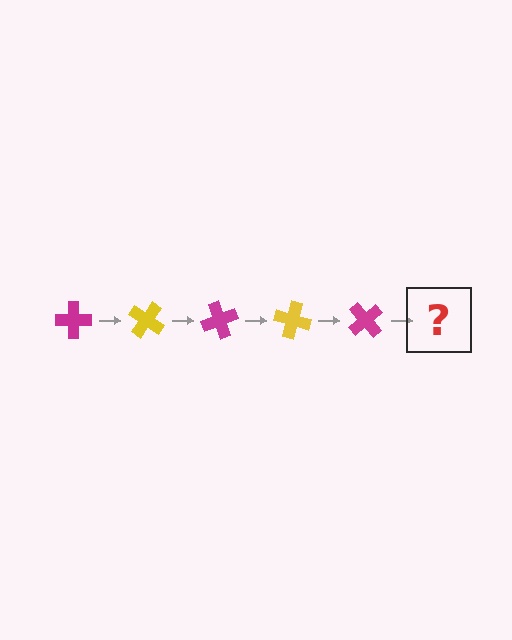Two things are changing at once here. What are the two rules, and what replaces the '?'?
The two rules are that it rotates 35 degrees each step and the color cycles through magenta and yellow. The '?' should be a yellow cross, rotated 175 degrees from the start.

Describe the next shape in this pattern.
It should be a yellow cross, rotated 175 degrees from the start.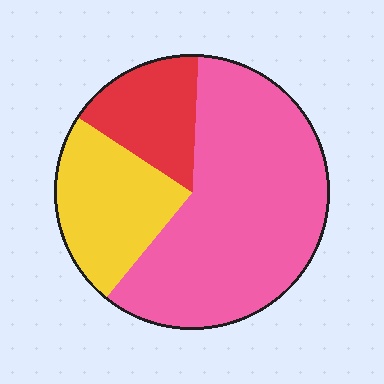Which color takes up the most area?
Pink, at roughly 60%.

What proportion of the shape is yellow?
Yellow covers 23% of the shape.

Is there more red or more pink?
Pink.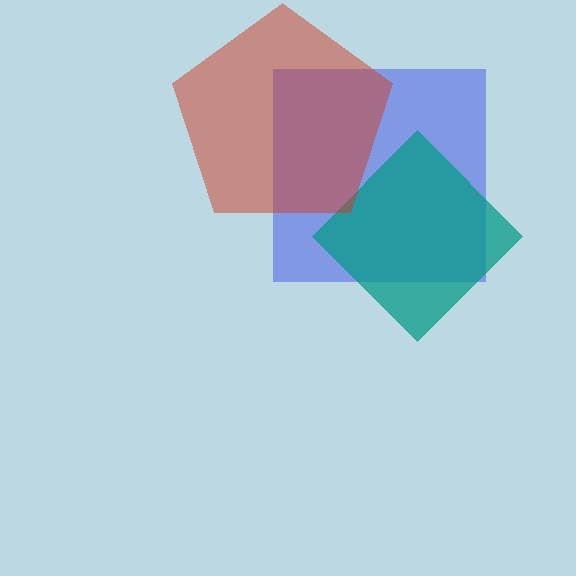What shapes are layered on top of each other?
The layered shapes are: a blue square, a teal diamond, a red pentagon.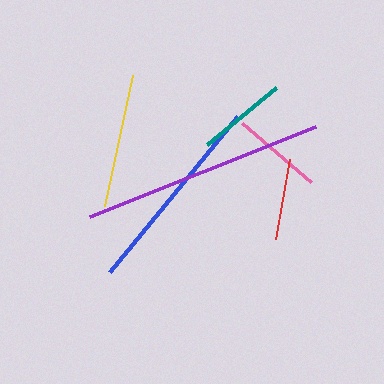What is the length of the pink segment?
The pink segment is approximately 91 pixels long.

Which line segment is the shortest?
The red line is the shortest at approximately 81 pixels.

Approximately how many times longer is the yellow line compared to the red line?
The yellow line is approximately 1.7 times the length of the red line.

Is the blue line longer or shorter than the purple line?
The purple line is longer than the blue line.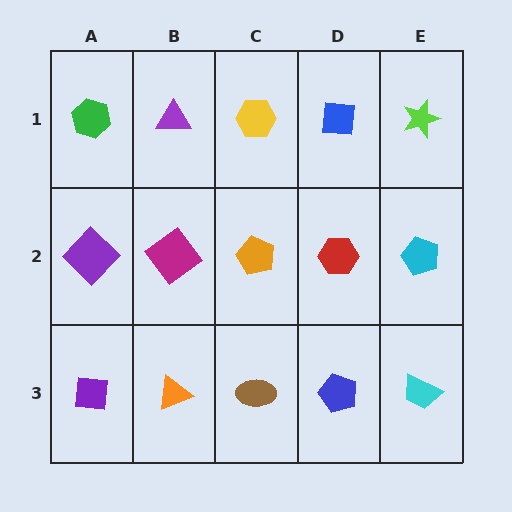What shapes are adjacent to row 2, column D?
A blue square (row 1, column D), a blue pentagon (row 3, column D), an orange pentagon (row 2, column C), a cyan pentagon (row 2, column E).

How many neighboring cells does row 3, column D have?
3.